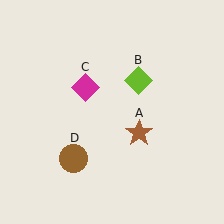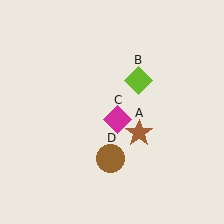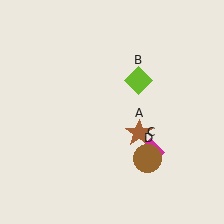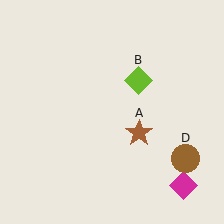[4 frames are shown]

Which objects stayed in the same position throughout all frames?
Brown star (object A) and lime diamond (object B) remained stationary.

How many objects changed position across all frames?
2 objects changed position: magenta diamond (object C), brown circle (object D).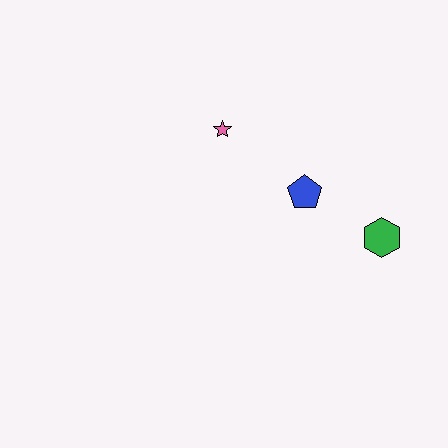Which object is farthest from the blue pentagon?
The pink star is farthest from the blue pentagon.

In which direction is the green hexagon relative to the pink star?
The green hexagon is to the right of the pink star.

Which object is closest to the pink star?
The blue pentagon is closest to the pink star.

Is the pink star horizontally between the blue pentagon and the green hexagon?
No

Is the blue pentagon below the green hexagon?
No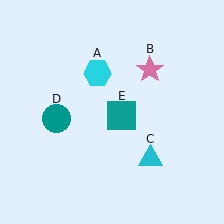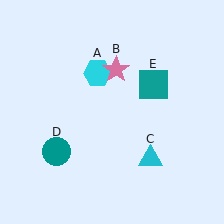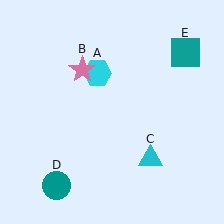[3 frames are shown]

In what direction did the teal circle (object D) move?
The teal circle (object D) moved down.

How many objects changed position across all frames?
3 objects changed position: pink star (object B), teal circle (object D), teal square (object E).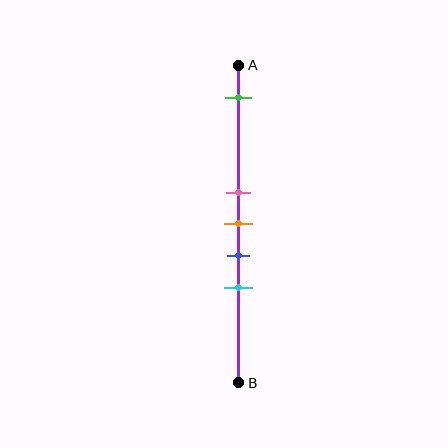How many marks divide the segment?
There are 5 marks dividing the segment.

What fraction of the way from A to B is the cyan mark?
The cyan mark is approximately 70% (0.7) of the way from A to B.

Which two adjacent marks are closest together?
The pink and orange marks are the closest adjacent pair.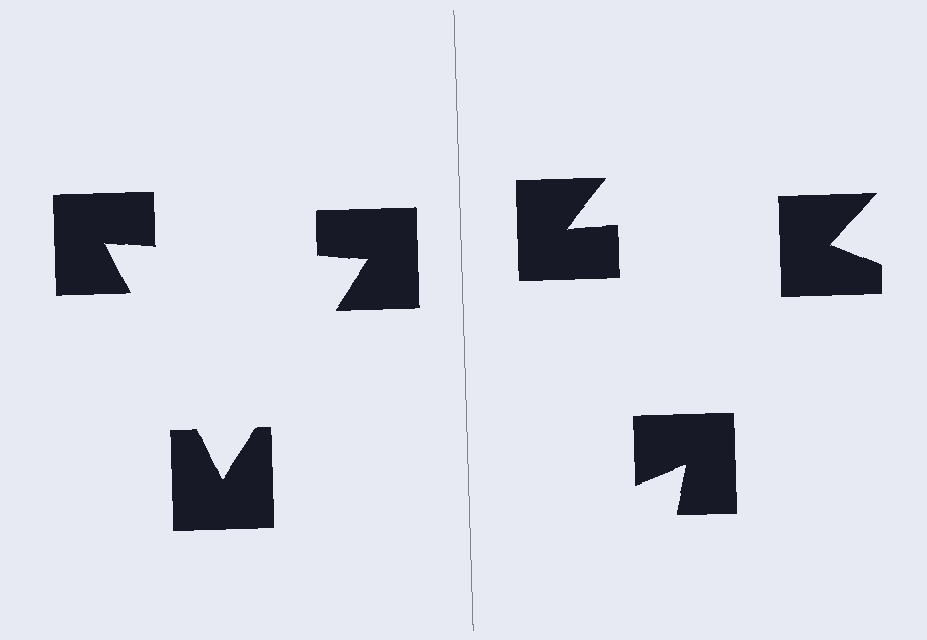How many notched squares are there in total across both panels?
6 — 3 on each side.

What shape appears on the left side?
An illusory triangle.